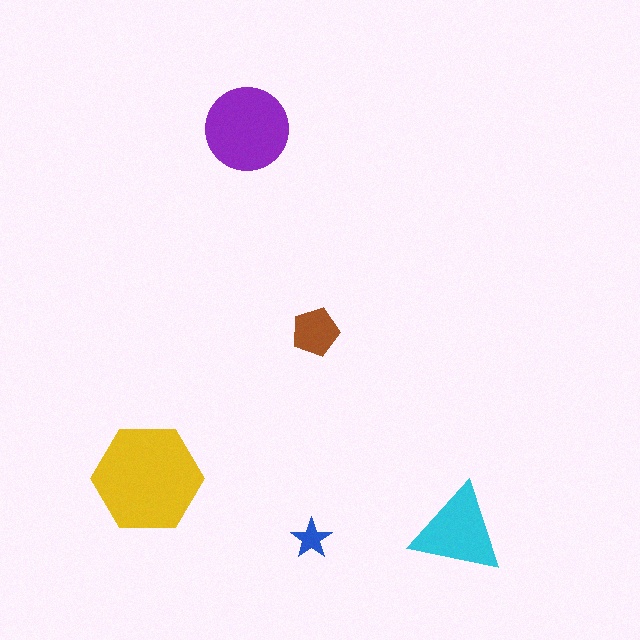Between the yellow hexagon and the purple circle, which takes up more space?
The yellow hexagon.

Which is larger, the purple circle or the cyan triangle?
The purple circle.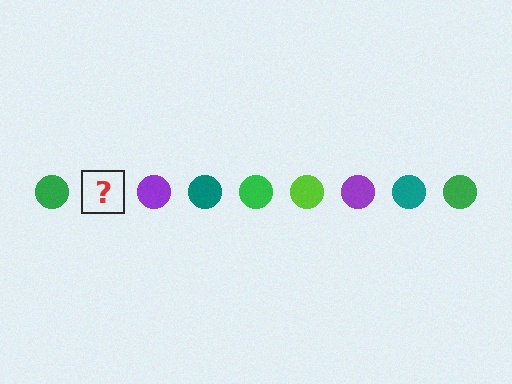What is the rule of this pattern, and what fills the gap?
The rule is that the pattern cycles through green, lime, purple, teal circles. The gap should be filled with a lime circle.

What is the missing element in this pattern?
The missing element is a lime circle.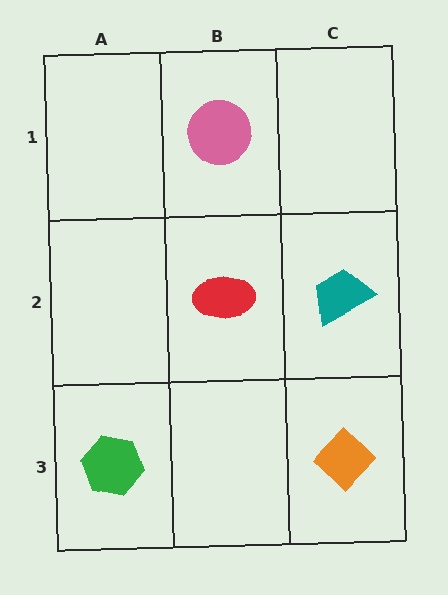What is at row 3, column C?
An orange diamond.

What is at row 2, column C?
A teal trapezoid.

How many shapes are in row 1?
1 shape.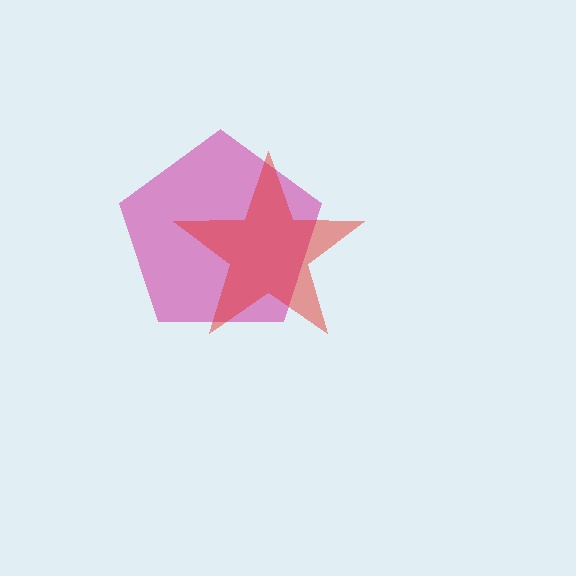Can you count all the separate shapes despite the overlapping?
Yes, there are 2 separate shapes.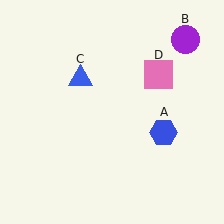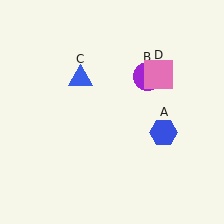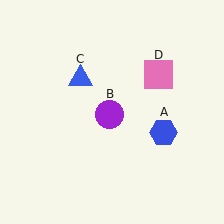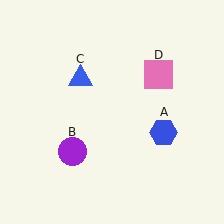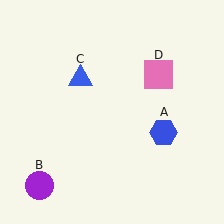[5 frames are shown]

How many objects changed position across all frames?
1 object changed position: purple circle (object B).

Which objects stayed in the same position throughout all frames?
Blue hexagon (object A) and blue triangle (object C) and pink square (object D) remained stationary.